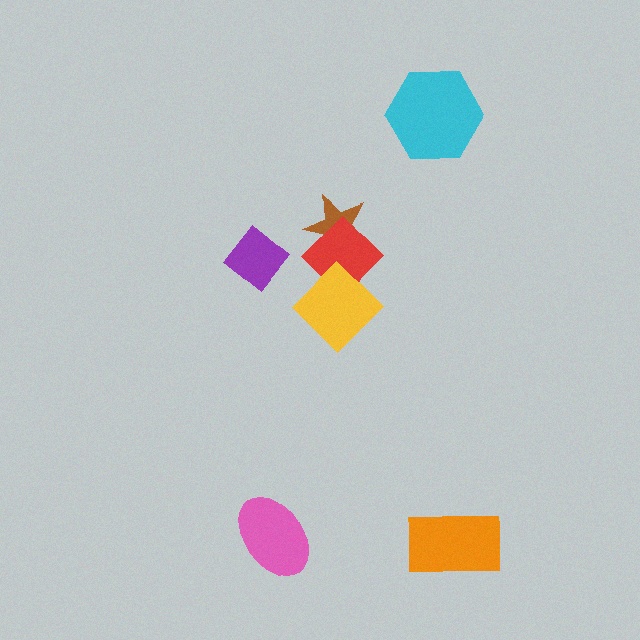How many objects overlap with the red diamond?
2 objects overlap with the red diamond.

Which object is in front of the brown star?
The red diamond is in front of the brown star.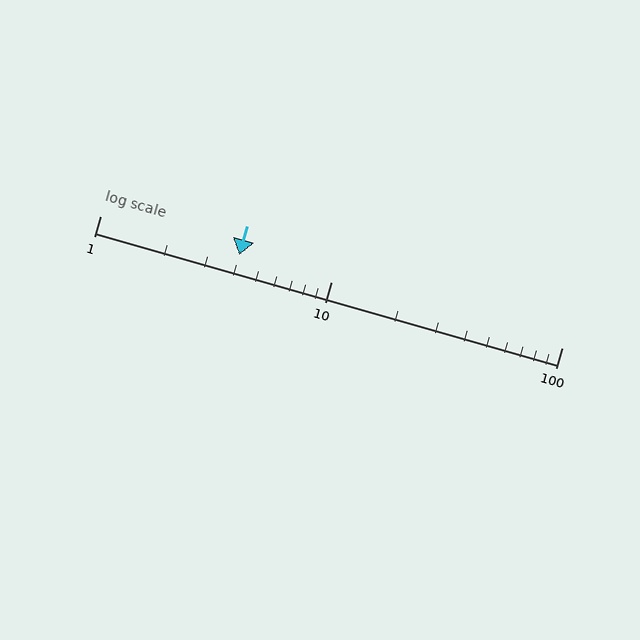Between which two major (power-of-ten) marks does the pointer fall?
The pointer is between 1 and 10.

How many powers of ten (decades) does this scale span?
The scale spans 2 decades, from 1 to 100.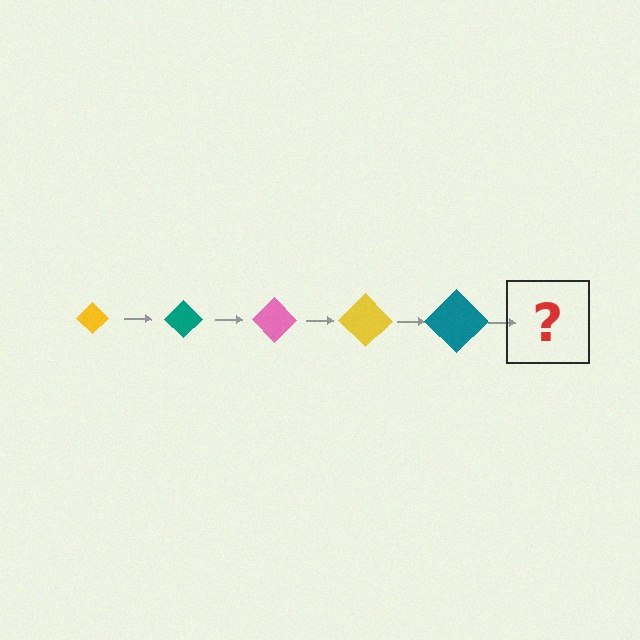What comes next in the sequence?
The next element should be a pink diamond, larger than the previous one.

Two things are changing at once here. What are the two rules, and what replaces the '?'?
The two rules are that the diamond grows larger each step and the color cycles through yellow, teal, and pink. The '?' should be a pink diamond, larger than the previous one.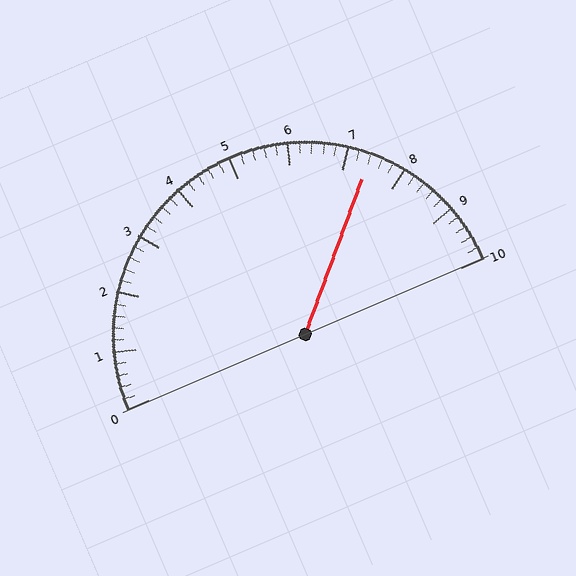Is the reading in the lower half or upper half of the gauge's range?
The reading is in the upper half of the range (0 to 10).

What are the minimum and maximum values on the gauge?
The gauge ranges from 0 to 10.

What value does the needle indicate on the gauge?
The needle indicates approximately 7.4.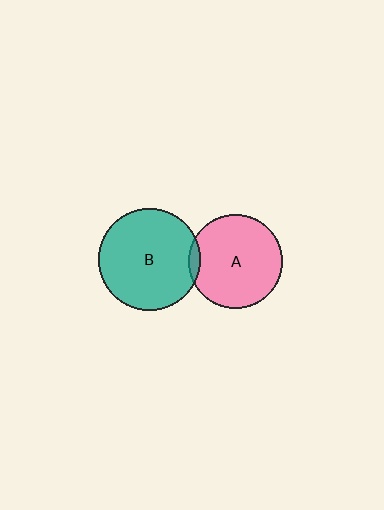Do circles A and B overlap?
Yes.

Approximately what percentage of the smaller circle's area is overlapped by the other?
Approximately 5%.